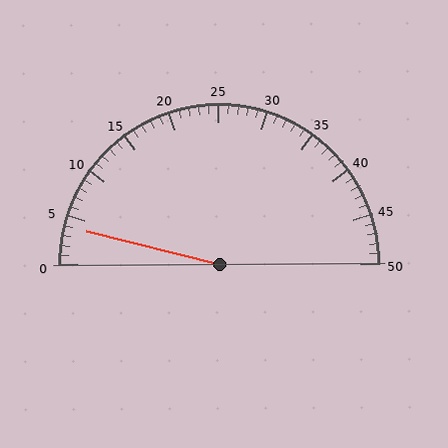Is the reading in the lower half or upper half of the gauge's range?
The reading is in the lower half of the range (0 to 50).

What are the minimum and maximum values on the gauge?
The gauge ranges from 0 to 50.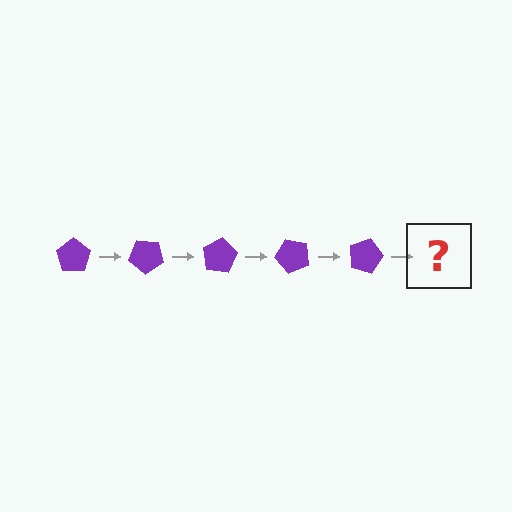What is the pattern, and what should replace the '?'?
The pattern is that the pentagon rotates 40 degrees each step. The '?' should be a purple pentagon rotated 200 degrees.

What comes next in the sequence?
The next element should be a purple pentagon rotated 200 degrees.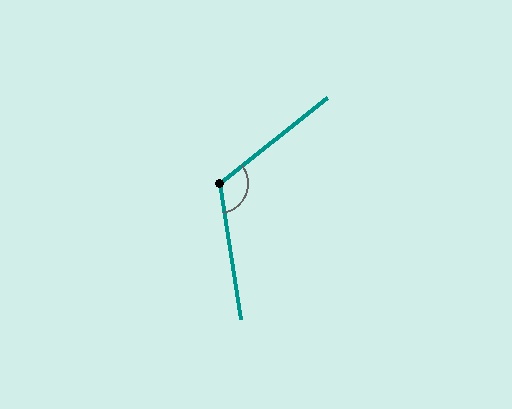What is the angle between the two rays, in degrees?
Approximately 120 degrees.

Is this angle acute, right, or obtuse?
It is obtuse.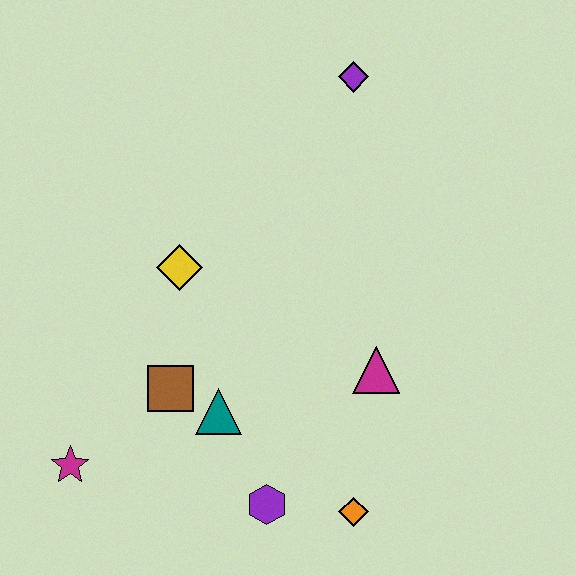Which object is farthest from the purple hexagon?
The purple diamond is farthest from the purple hexagon.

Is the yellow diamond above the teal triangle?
Yes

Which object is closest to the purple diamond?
The yellow diamond is closest to the purple diamond.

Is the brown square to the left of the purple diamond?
Yes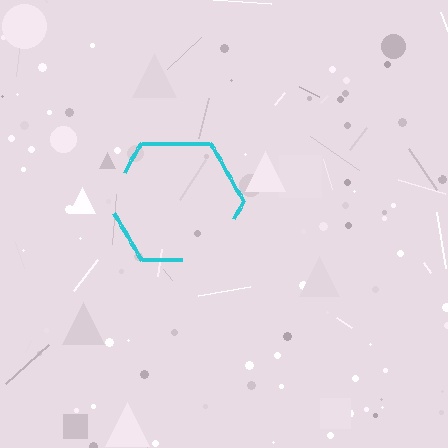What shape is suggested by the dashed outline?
The dashed outline suggests a hexagon.